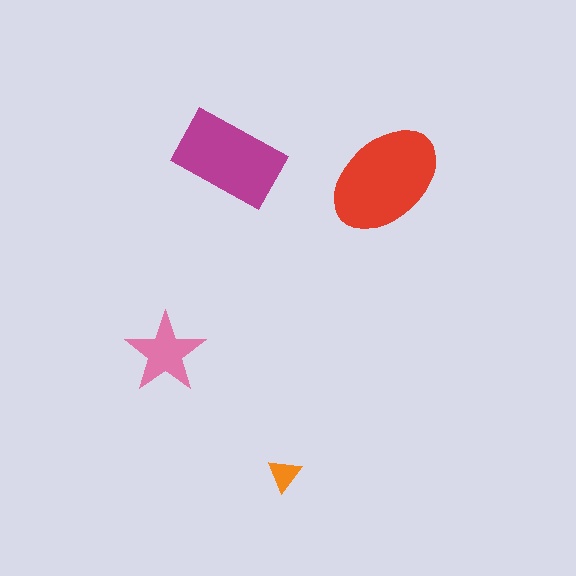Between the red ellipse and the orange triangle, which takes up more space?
The red ellipse.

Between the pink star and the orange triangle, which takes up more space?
The pink star.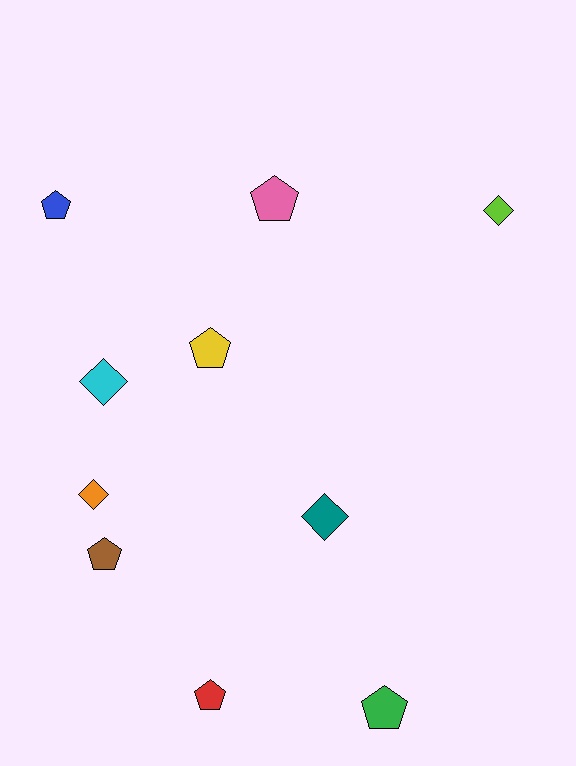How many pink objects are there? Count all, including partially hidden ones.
There is 1 pink object.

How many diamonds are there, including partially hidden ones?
There are 4 diamonds.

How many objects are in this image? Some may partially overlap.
There are 10 objects.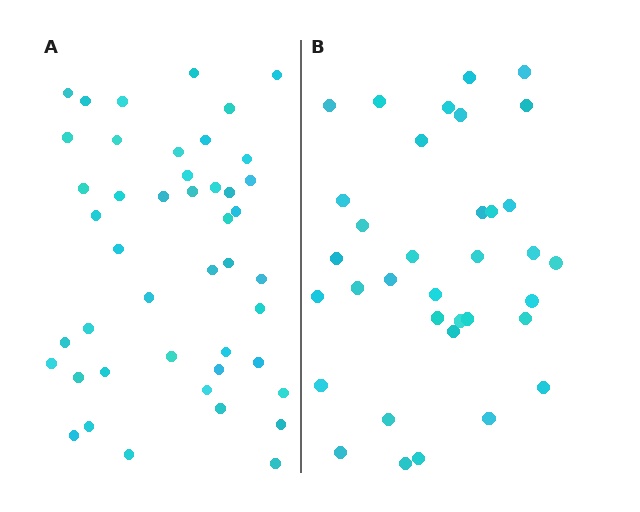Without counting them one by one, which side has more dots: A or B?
Region A (the left region) has more dots.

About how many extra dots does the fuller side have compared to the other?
Region A has roughly 10 or so more dots than region B.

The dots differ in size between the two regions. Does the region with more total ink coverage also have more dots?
No. Region B has more total ink coverage because its dots are larger, but region A actually contains more individual dots. Total area can be misleading — the number of items is what matters here.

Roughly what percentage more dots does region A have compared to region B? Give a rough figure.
About 30% more.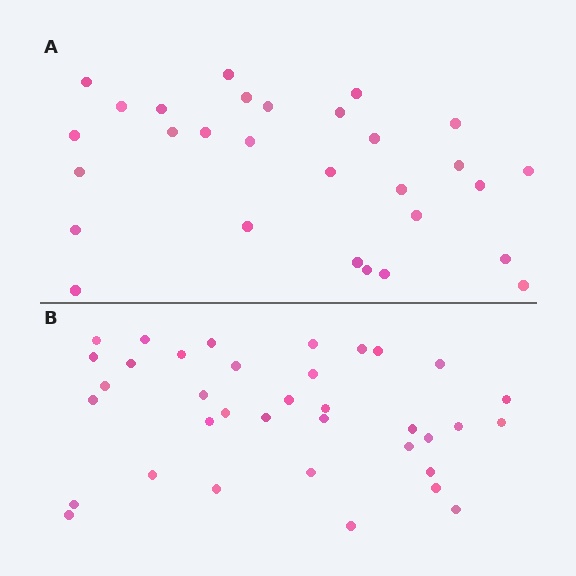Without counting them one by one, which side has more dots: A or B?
Region B (the bottom region) has more dots.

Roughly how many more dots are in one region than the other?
Region B has roughly 8 or so more dots than region A.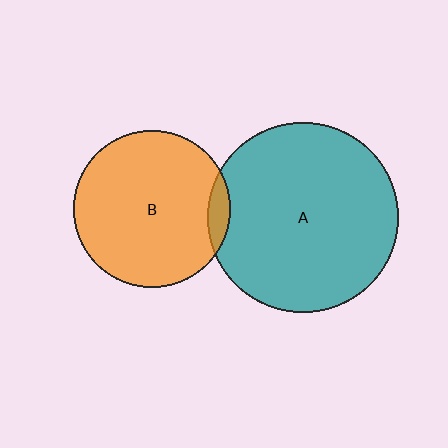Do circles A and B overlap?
Yes.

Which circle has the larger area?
Circle A (teal).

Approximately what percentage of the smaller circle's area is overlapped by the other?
Approximately 5%.